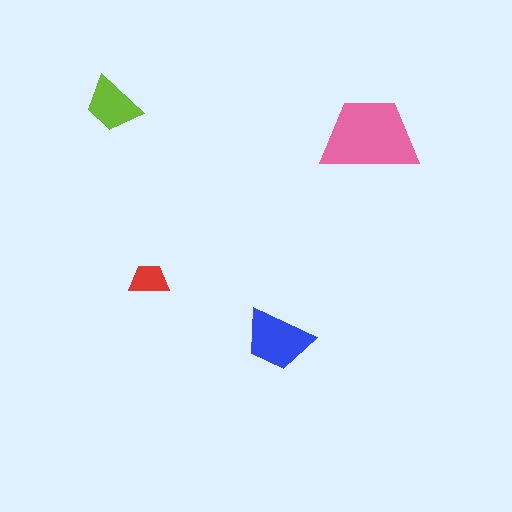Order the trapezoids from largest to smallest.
the pink one, the blue one, the lime one, the red one.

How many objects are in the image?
There are 4 objects in the image.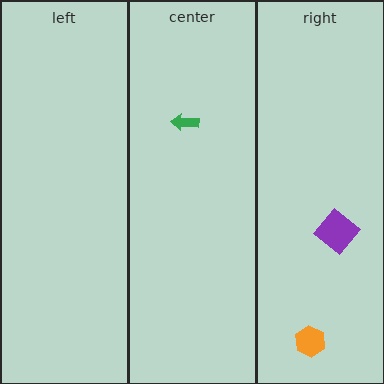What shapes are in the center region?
The green arrow.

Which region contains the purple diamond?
The right region.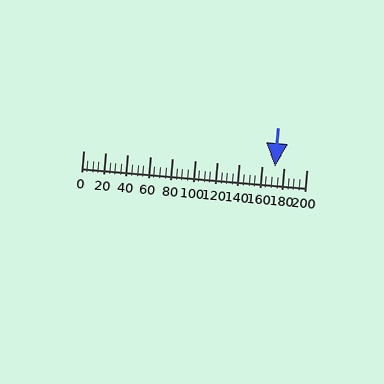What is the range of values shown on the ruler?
The ruler shows values from 0 to 200.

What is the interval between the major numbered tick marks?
The major tick marks are spaced 20 units apart.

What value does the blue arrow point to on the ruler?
The blue arrow points to approximately 172.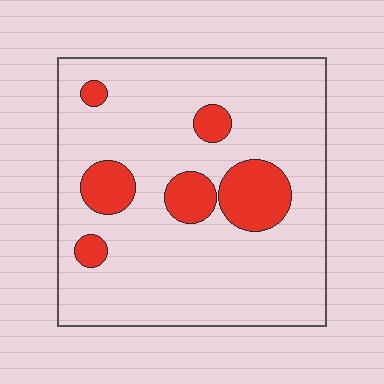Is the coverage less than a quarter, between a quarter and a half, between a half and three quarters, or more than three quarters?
Less than a quarter.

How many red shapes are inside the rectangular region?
6.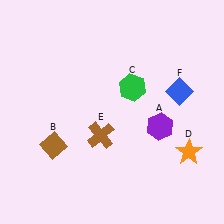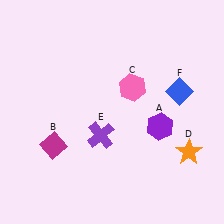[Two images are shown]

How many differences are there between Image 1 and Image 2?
There are 3 differences between the two images.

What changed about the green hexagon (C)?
In Image 1, C is green. In Image 2, it changed to pink.